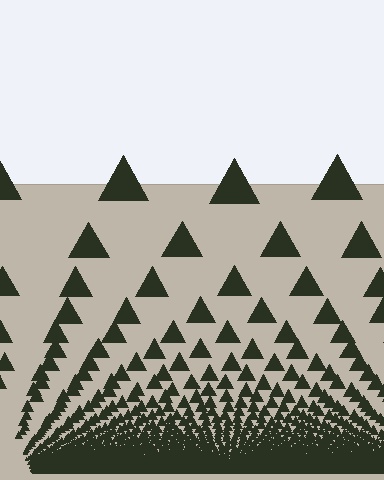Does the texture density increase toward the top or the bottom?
Density increases toward the bottom.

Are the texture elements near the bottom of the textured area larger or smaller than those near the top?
Smaller. The gradient is inverted — elements near the bottom are smaller and denser.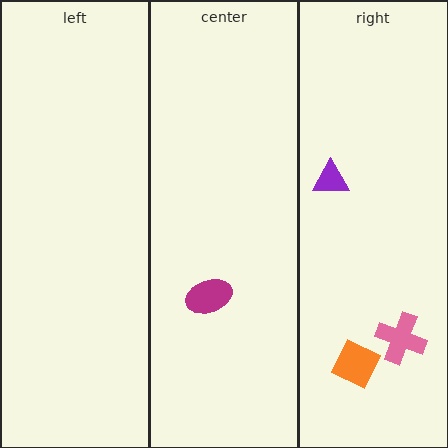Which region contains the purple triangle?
The right region.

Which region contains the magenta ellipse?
The center region.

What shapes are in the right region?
The purple triangle, the orange square, the pink cross.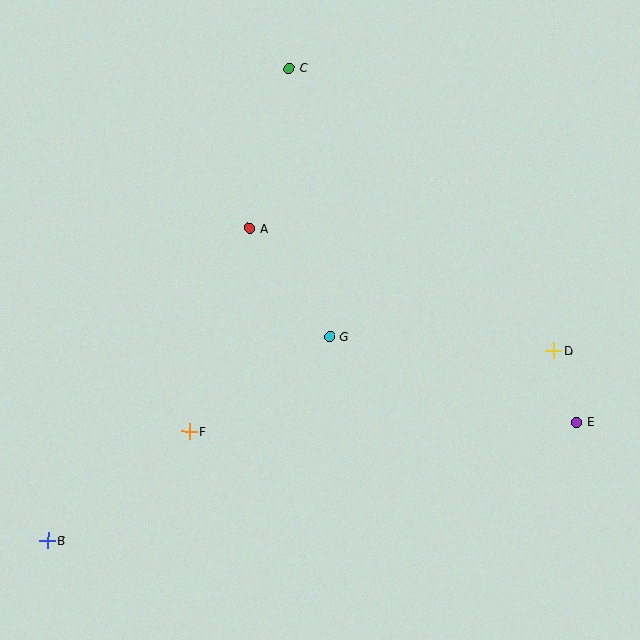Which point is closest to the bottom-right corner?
Point E is closest to the bottom-right corner.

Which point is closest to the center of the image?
Point G at (330, 336) is closest to the center.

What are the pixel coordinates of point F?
Point F is at (189, 431).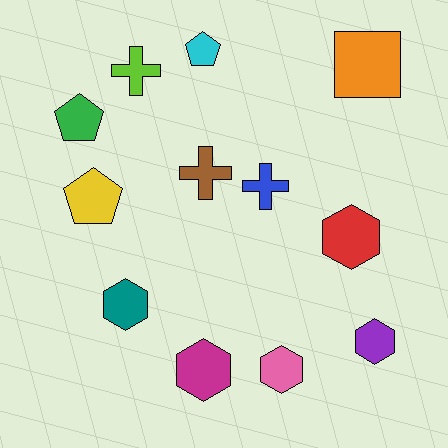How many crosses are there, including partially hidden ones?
There are 3 crosses.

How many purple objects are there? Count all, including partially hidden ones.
There is 1 purple object.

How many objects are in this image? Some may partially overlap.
There are 12 objects.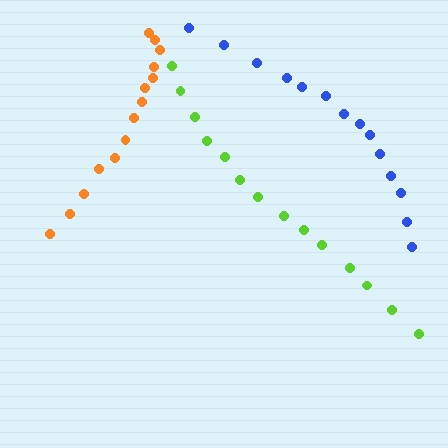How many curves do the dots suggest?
There are 3 distinct paths.